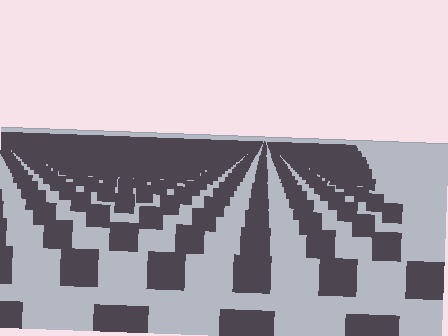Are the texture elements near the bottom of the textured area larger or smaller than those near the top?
Larger. Near the bottom, elements are closer to the viewer and appear at a bigger on-screen size.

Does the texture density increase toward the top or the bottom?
Density increases toward the top.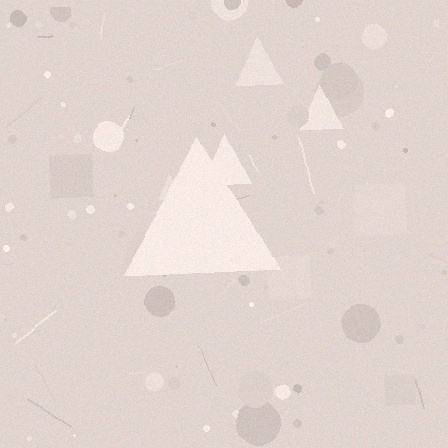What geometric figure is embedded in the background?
A triangle is embedded in the background.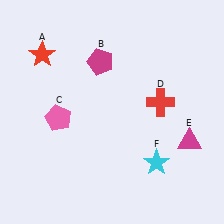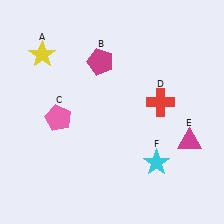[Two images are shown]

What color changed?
The star (A) changed from red in Image 1 to yellow in Image 2.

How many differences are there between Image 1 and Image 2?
There is 1 difference between the two images.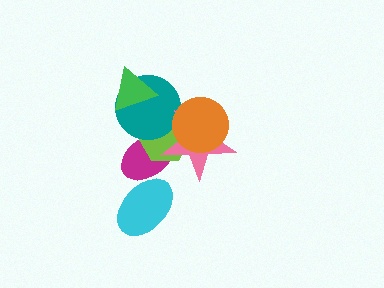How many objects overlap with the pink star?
4 objects overlap with the pink star.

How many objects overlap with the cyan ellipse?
1 object overlaps with the cyan ellipse.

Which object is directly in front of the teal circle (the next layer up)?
The pink star is directly in front of the teal circle.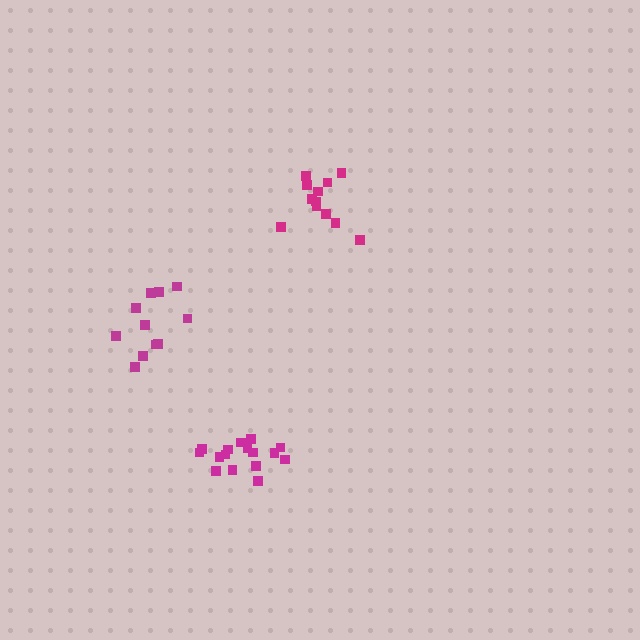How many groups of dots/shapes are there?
There are 3 groups.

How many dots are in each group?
Group 1: 16 dots, Group 2: 11 dots, Group 3: 12 dots (39 total).